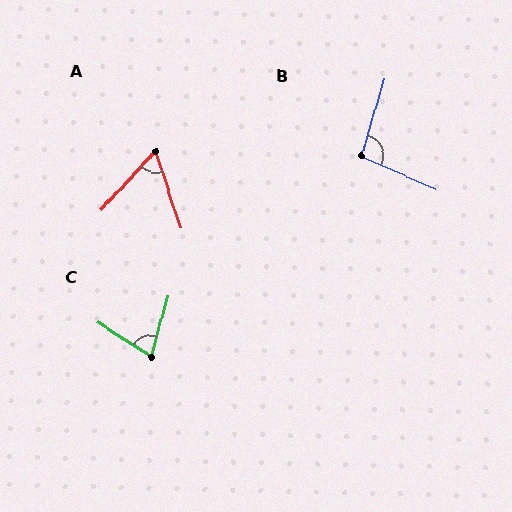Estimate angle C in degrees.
Approximately 72 degrees.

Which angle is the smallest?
A, at approximately 60 degrees.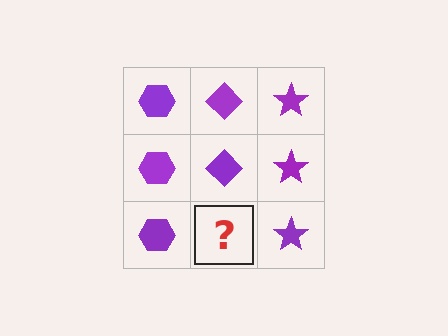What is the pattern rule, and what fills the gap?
The rule is that each column has a consistent shape. The gap should be filled with a purple diamond.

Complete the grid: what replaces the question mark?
The question mark should be replaced with a purple diamond.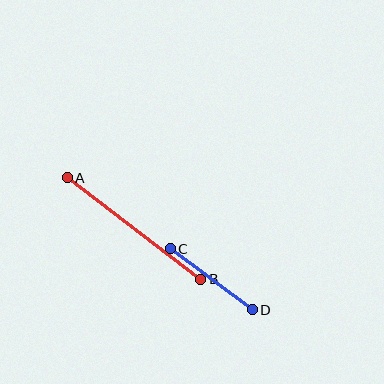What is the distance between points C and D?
The distance is approximately 102 pixels.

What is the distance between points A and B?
The distance is approximately 168 pixels.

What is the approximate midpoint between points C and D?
The midpoint is at approximately (211, 279) pixels.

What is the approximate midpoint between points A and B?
The midpoint is at approximately (134, 229) pixels.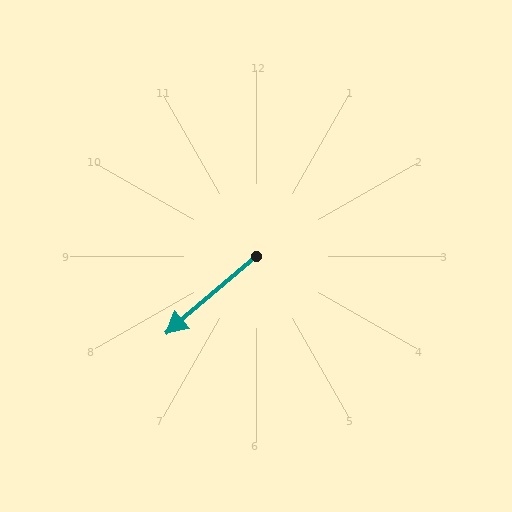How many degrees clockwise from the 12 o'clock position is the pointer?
Approximately 229 degrees.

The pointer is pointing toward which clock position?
Roughly 8 o'clock.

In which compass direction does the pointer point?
Southwest.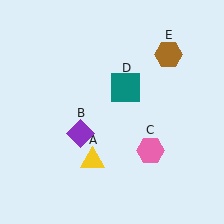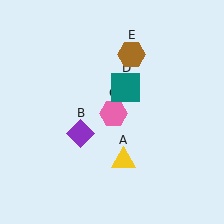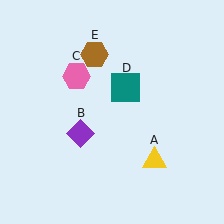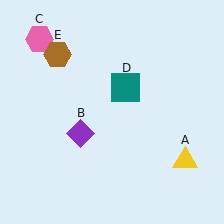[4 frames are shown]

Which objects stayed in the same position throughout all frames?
Purple diamond (object B) and teal square (object D) remained stationary.